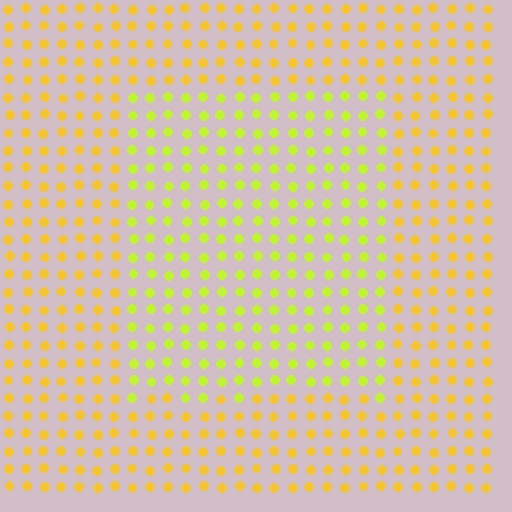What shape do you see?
I see a rectangle.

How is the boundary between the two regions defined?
The boundary is defined purely by a slight shift in hue (about 30 degrees). Spacing, size, and orientation are identical on both sides.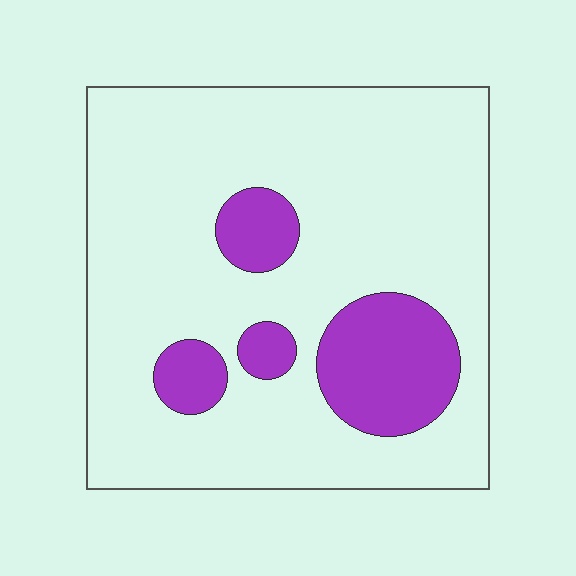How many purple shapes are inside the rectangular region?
4.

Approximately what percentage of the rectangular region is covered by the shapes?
Approximately 20%.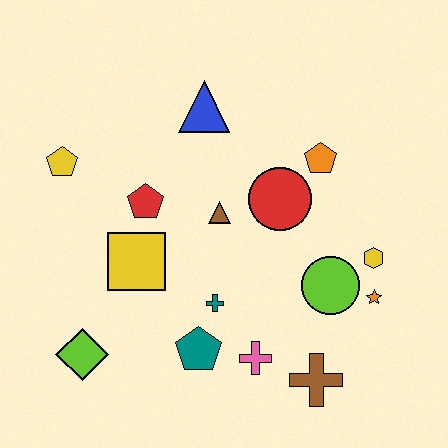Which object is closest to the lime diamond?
The yellow square is closest to the lime diamond.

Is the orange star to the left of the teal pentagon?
No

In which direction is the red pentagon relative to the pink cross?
The red pentagon is above the pink cross.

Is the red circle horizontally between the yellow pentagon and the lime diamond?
No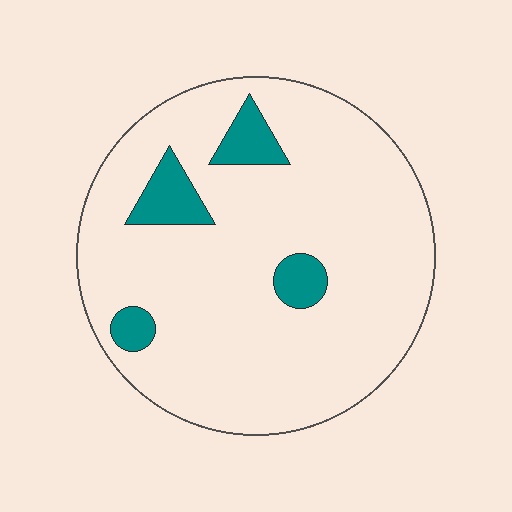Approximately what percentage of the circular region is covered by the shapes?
Approximately 10%.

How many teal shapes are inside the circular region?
4.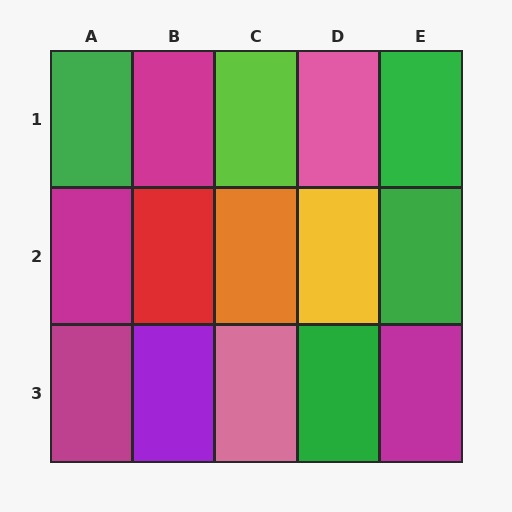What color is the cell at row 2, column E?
Green.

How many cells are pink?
2 cells are pink.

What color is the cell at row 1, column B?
Magenta.